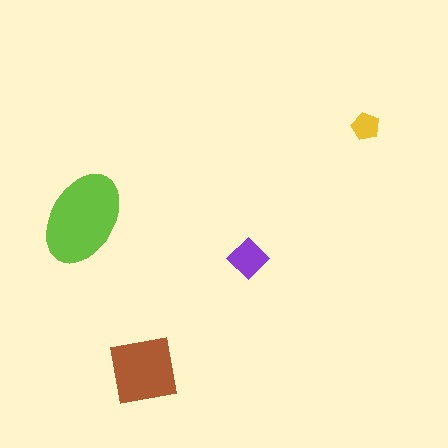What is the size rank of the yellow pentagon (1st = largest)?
4th.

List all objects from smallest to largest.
The yellow pentagon, the purple diamond, the brown square, the lime ellipse.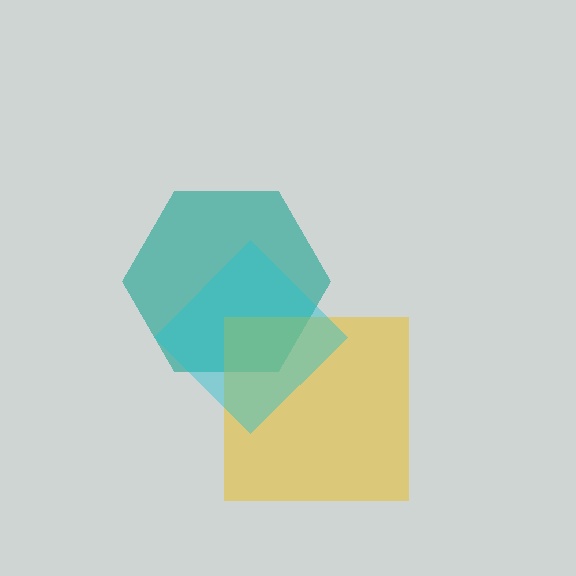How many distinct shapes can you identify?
There are 3 distinct shapes: a teal hexagon, a yellow square, a cyan diamond.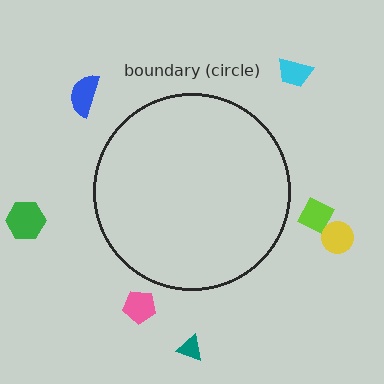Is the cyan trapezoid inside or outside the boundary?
Outside.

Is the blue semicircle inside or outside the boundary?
Outside.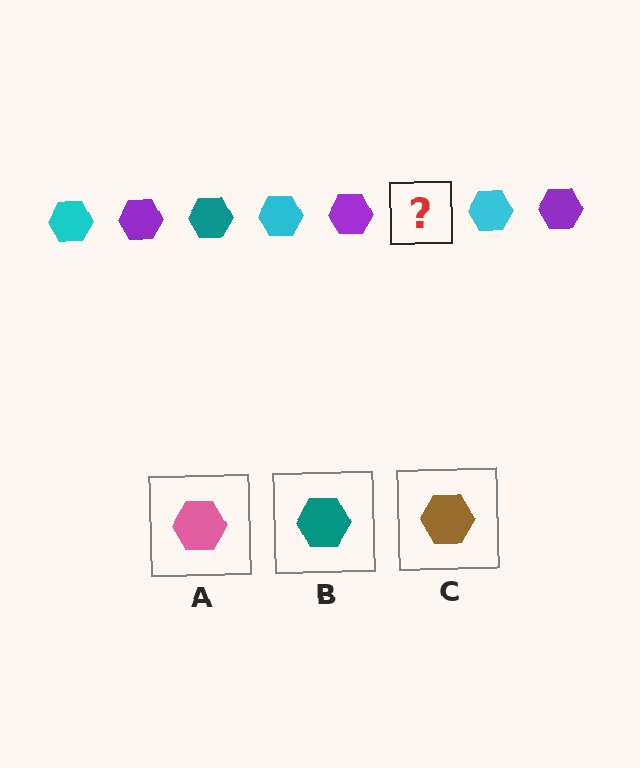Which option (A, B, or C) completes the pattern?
B.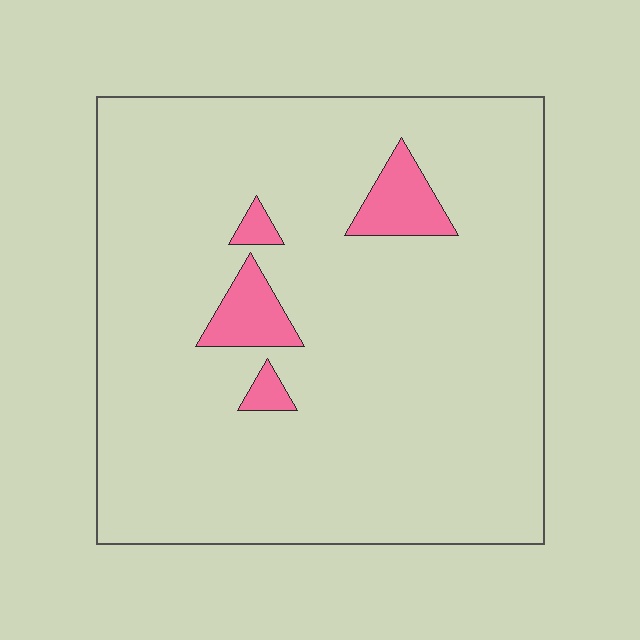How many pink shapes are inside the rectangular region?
4.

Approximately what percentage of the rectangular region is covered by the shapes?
Approximately 5%.